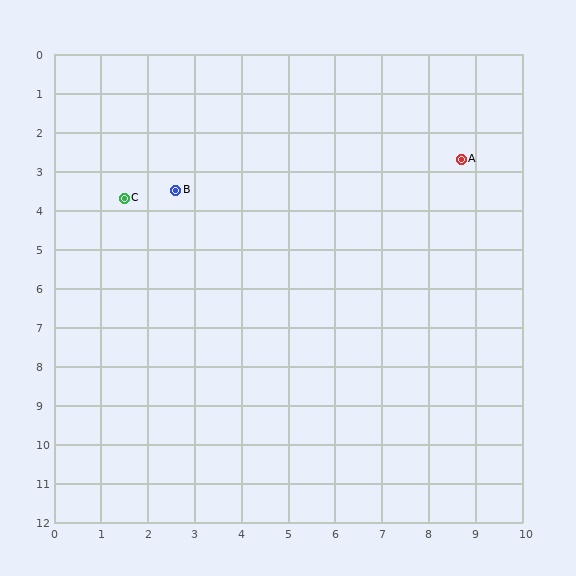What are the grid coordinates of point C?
Point C is at approximately (1.5, 3.7).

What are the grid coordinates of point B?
Point B is at approximately (2.6, 3.5).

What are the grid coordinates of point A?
Point A is at approximately (8.7, 2.7).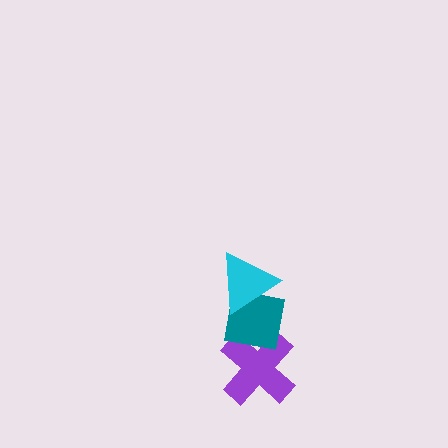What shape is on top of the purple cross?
The teal square is on top of the purple cross.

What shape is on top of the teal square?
The cyan triangle is on top of the teal square.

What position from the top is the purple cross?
The purple cross is 3rd from the top.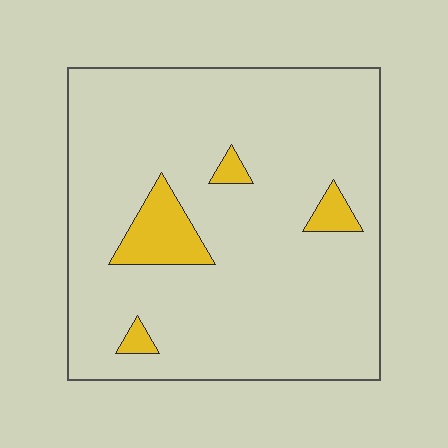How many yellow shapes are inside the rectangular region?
4.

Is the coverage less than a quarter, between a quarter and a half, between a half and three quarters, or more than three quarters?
Less than a quarter.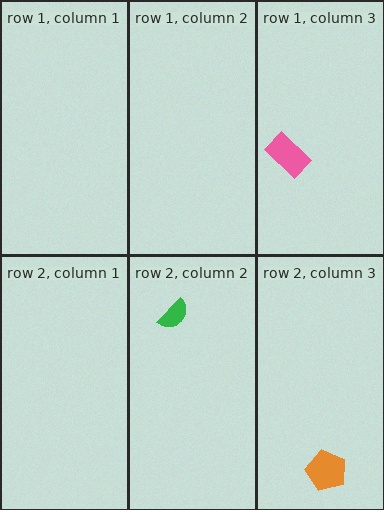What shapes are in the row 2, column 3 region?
The orange pentagon.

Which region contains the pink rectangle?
The row 1, column 3 region.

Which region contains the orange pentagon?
The row 2, column 3 region.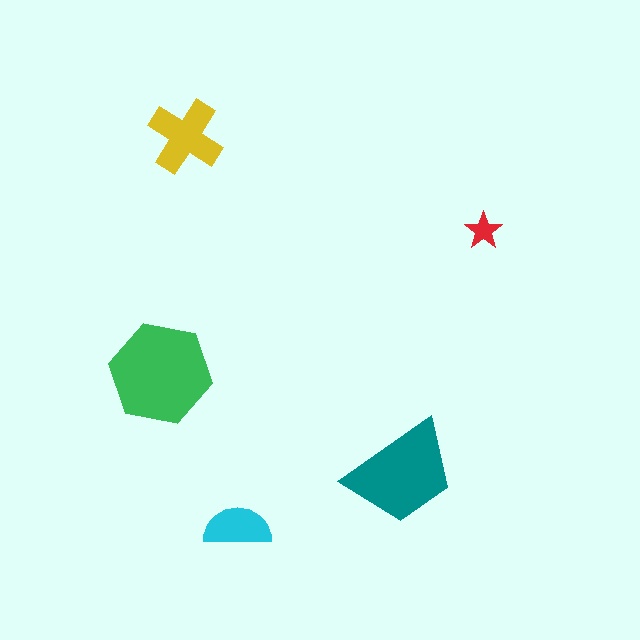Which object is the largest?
The green hexagon.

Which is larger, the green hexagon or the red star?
The green hexagon.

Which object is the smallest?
The red star.